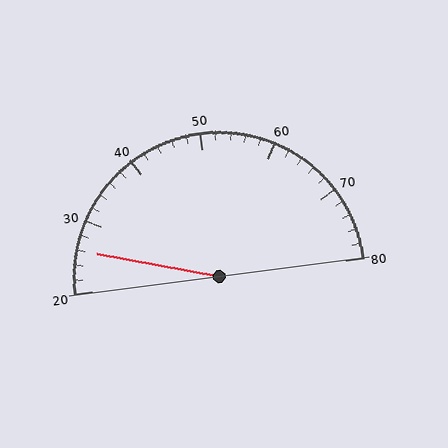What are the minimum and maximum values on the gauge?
The gauge ranges from 20 to 80.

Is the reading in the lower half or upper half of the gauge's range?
The reading is in the lower half of the range (20 to 80).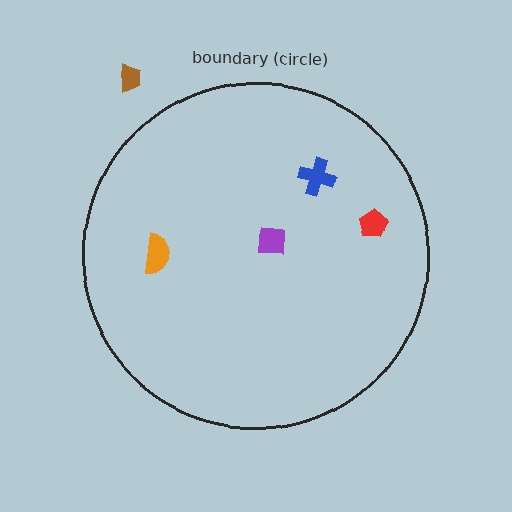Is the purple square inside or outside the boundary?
Inside.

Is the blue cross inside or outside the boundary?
Inside.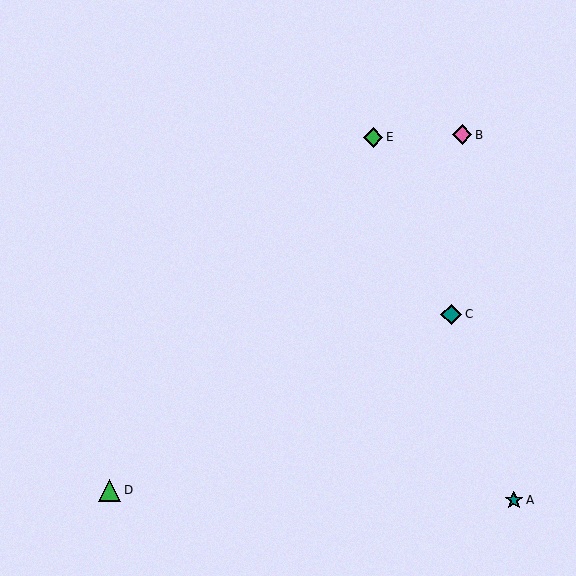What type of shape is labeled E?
Shape E is a green diamond.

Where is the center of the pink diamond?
The center of the pink diamond is at (462, 135).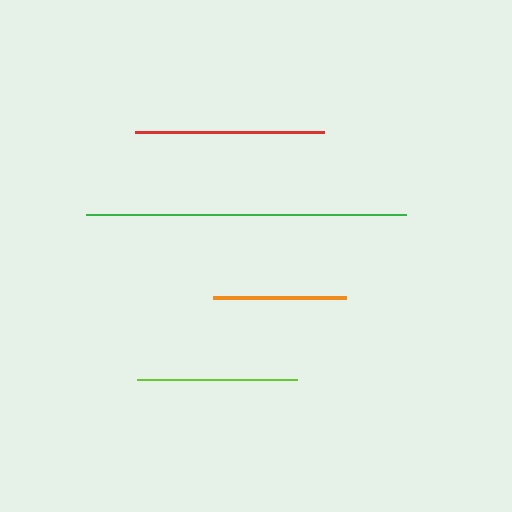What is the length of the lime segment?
The lime segment is approximately 160 pixels long.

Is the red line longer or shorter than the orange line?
The red line is longer than the orange line.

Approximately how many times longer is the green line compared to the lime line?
The green line is approximately 2.0 times the length of the lime line.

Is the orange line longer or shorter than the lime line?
The lime line is longer than the orange line.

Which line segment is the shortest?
The orange line is the shortest at approximately 133 pixels.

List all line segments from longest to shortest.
From longest to shortest: green, red, lime, orange.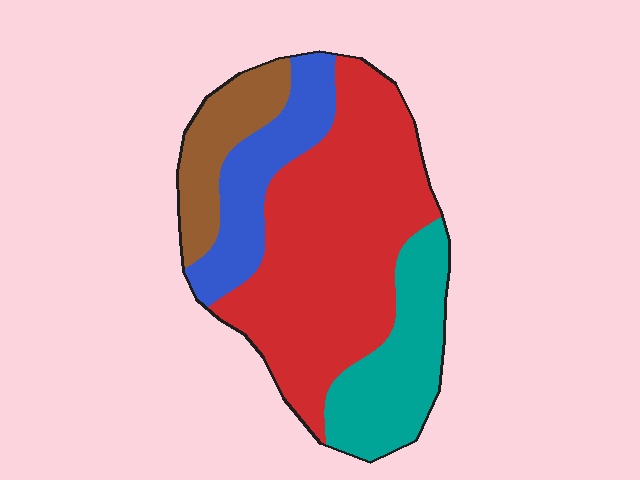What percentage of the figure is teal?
Teal covers roughly 20% of the figure.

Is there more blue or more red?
Red.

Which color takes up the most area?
Red, at roughly 50%.